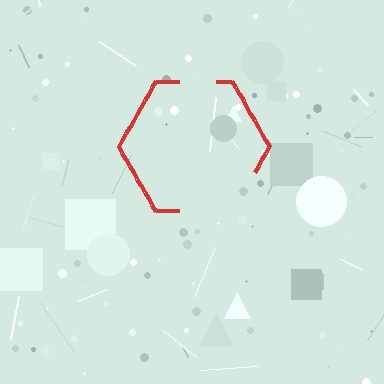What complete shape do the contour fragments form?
The contour fragments form a hexagon.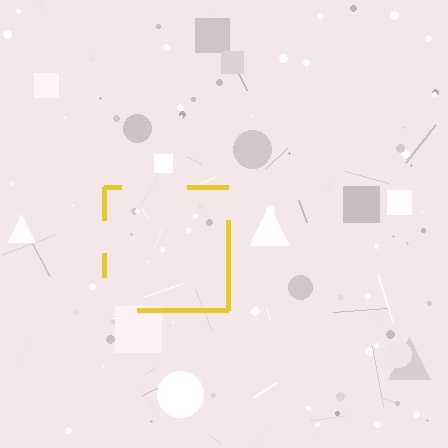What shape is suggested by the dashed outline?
The dashed outline suggests a square.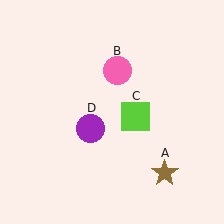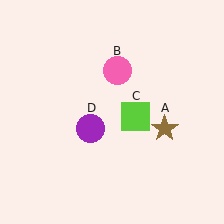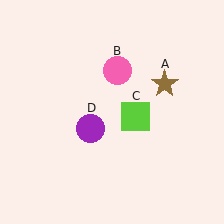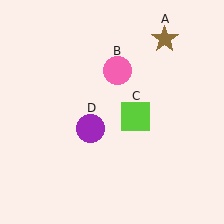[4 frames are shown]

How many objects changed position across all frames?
1 object changed position: brown star (object A).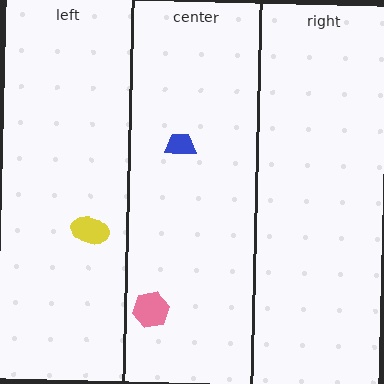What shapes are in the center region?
The pink hexagon, the blue trapezoid.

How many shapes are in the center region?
2.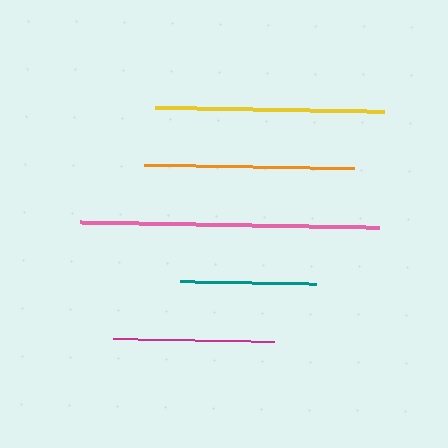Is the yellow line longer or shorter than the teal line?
The yellow line is longer than the teal line.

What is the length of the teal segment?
The teal segment is approximately 135 pixels long.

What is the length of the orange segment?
The orange segment is approximately 210 pixels long.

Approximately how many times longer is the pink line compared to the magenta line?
The pink line is approximately 1.9 times the length of the magenta line.